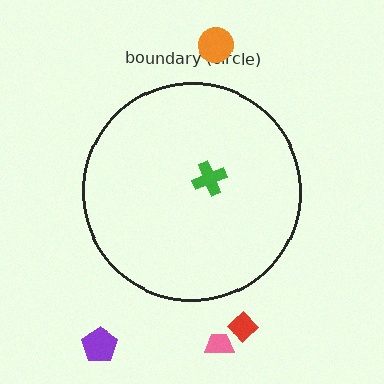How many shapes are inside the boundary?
1 inside, 4 outside.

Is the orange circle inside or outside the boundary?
Outside.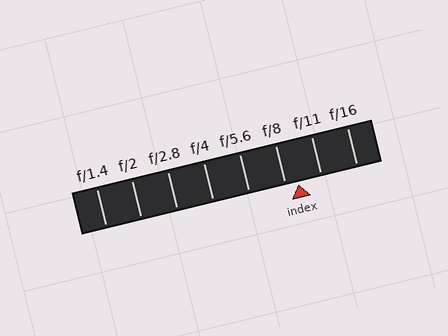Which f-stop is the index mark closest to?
The index mark is closest to f/8.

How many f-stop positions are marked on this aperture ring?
There are 8 f-stop positions marked.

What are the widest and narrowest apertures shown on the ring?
The widest aperture shown is f/1.4 and the narrowest is f/16.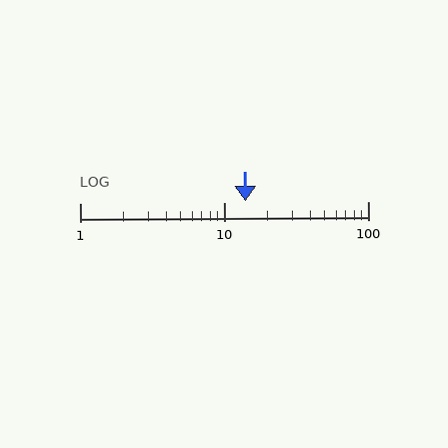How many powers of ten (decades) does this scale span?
The scale spans 2 decades, from 1 to 100.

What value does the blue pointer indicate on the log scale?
The pointer indicates approximately 14.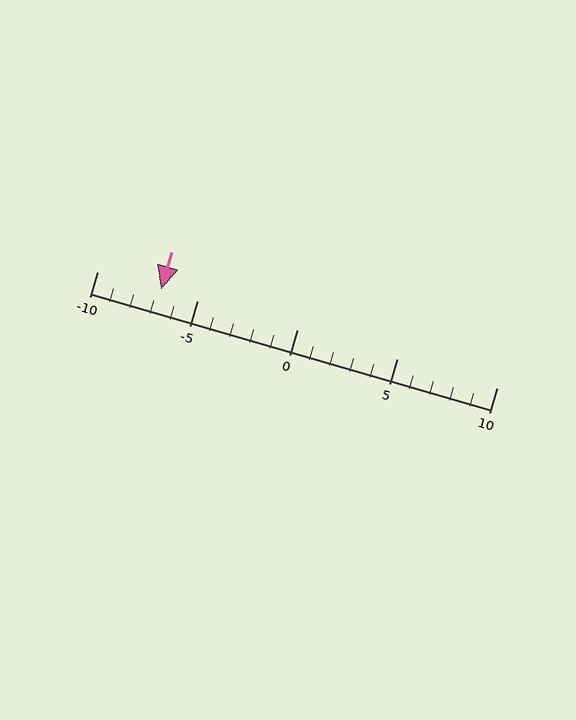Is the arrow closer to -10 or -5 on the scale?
The arrow is closer to -5.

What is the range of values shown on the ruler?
The ruler shows values from -10 to 10.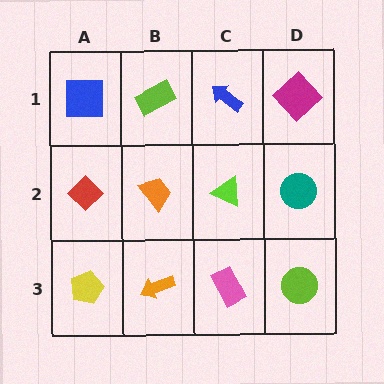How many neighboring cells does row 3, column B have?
3.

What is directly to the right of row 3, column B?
A pink rectangle.